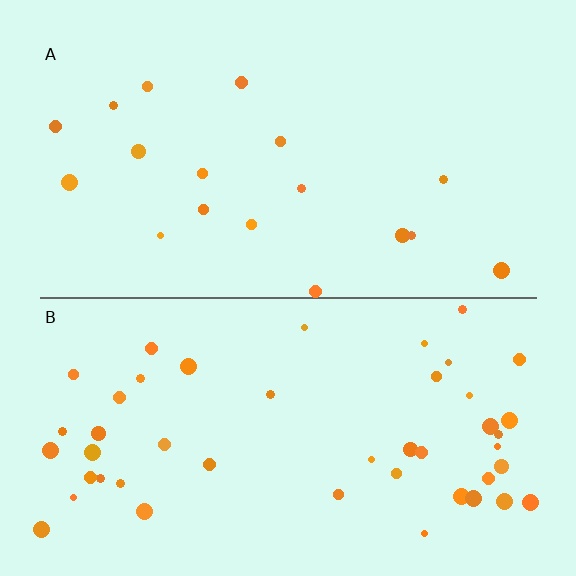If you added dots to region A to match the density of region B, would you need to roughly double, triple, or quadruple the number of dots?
Approximately triple.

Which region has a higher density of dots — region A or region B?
B (the bottom).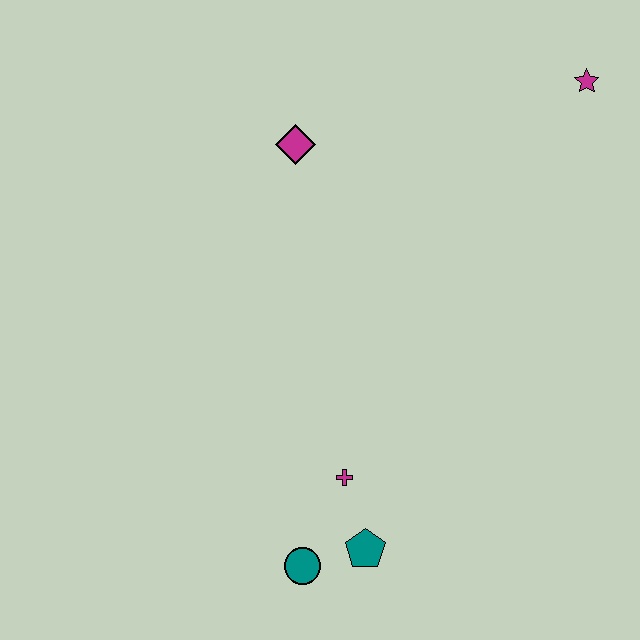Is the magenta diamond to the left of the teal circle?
Yes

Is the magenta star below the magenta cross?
No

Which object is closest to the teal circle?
The teal pentagon is closest to the teal circle.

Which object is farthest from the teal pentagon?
The magenta star is farthest from the teal pentagon.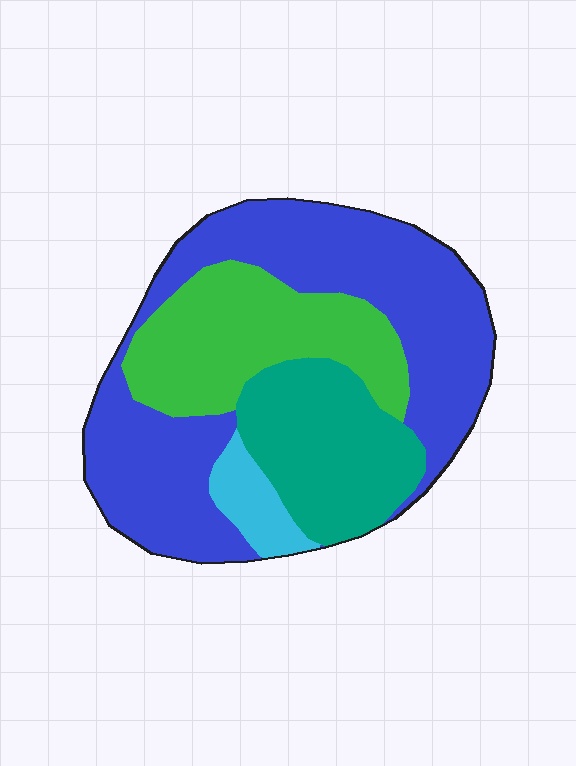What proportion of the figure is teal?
Teal covers about 20% of the figure.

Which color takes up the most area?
Blue, at roughly 50%.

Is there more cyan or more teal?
Teal.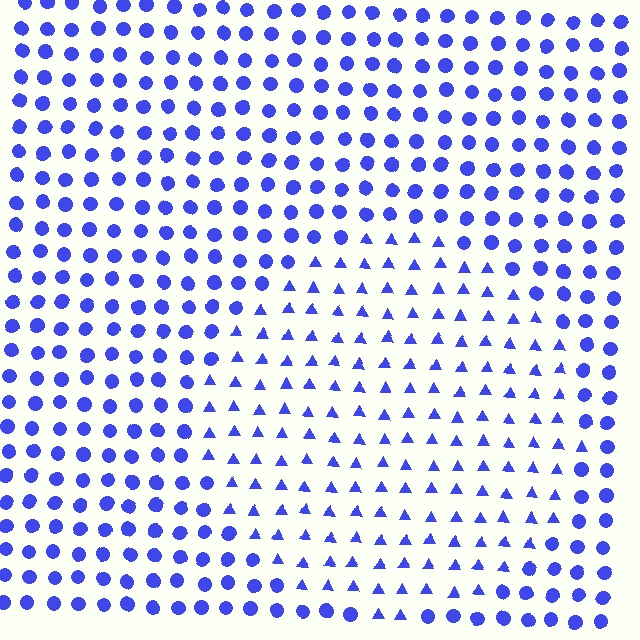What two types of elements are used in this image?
The image uses triangles inside the circle region and circles outside it.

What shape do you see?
I see a circle.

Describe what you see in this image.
The image is filled with small blue elements arranged in a uniform grid. A circle-shaped region contains triangles, while the surrounding area contains circles. The boundary is defined purely by the change in element shape.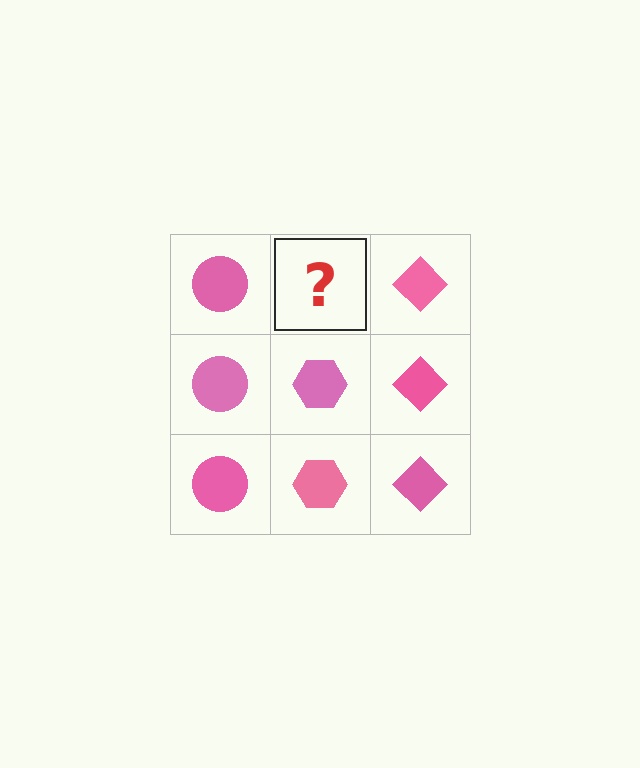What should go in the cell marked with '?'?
The missing cell should contain a pink hexagon.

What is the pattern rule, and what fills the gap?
The rule is that each column has a consistent shape. The gap should be filled with a pink hexagon.